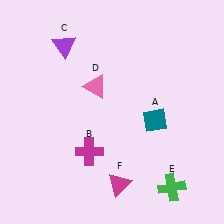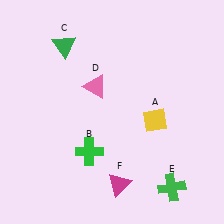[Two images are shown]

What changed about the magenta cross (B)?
In Image 1, B is magenta. In Image 2, it changed to green.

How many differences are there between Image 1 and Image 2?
There are 3 differences between the two images.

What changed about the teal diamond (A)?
In Image 1, A is teal. In Image 2, it changed to yellow.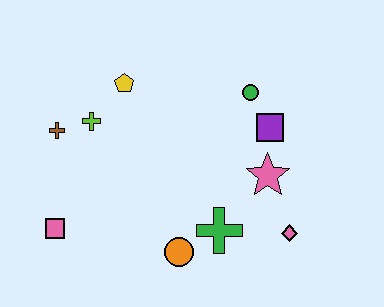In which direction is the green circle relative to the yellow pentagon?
The green circle is to the right of the yellow pentagon.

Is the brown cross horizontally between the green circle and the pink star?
No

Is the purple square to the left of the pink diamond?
Yes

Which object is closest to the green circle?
The purple square is closest to the green circle.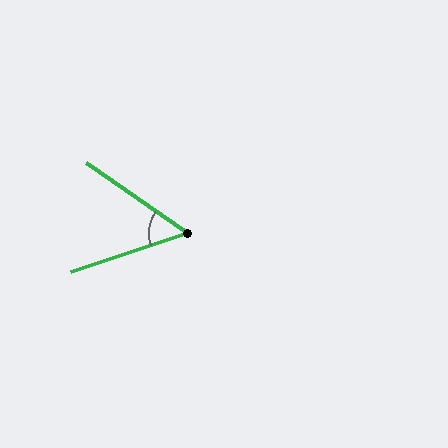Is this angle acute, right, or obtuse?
It is acute.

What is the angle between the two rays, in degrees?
Approximately 53 degrees.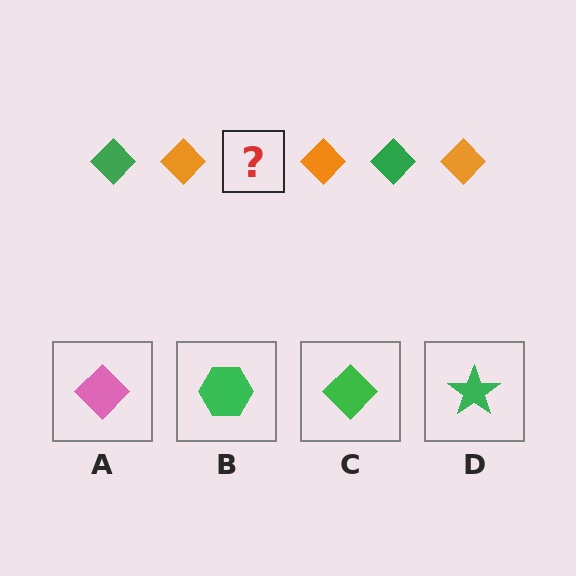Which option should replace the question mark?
Option C.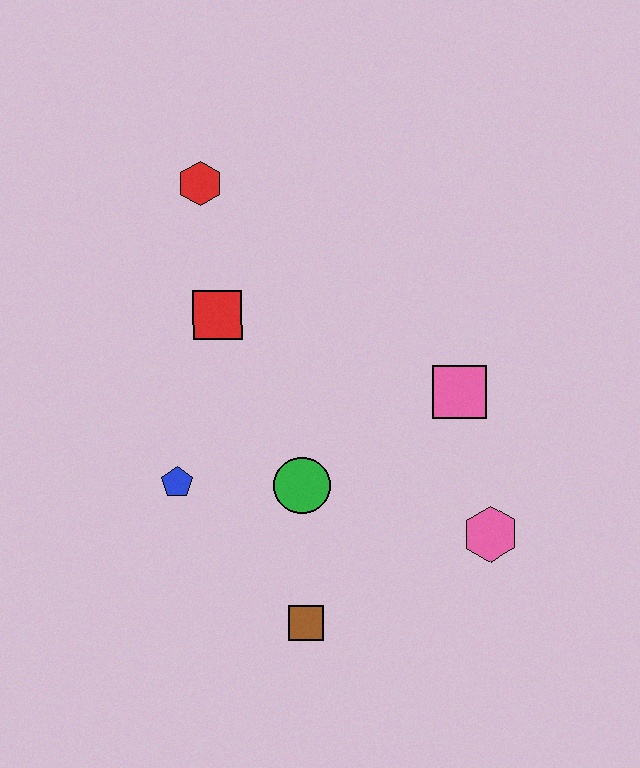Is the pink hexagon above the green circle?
No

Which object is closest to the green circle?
The blue pentagon is closest to the green circle.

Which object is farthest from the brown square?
The red hexagon is farthest from the brown square.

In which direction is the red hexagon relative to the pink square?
The red hexagon is to the left of the pink square.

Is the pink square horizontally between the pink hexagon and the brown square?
Yes